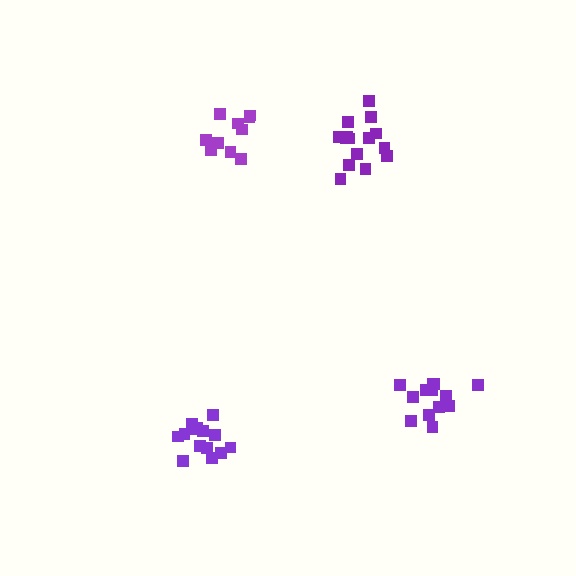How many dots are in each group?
Group 1: 15 dots, Group 2: 14 dots, Group 3: 10 dots, Group 4: 13 dots (52 total).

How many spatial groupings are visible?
There are 4 spatial groupings.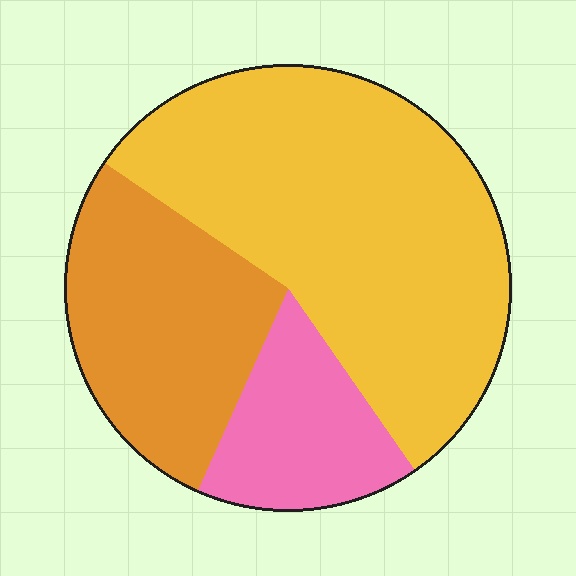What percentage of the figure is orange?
Orange takes up about one quarter (1/4) of the figure.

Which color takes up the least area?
Pink, at roughly 15%.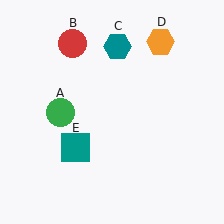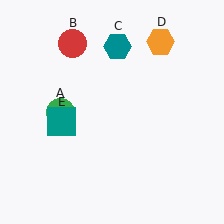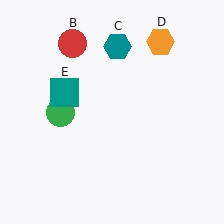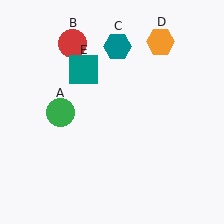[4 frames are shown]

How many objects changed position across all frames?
1 object changed position: teal square (object E).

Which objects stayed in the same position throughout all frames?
Green circle (object A) and red circle (object B) and teal hexagon (object C) and orange hexagon (object D) remained stationary.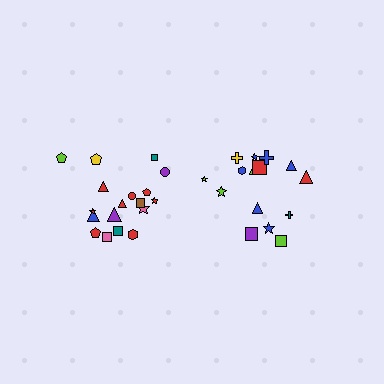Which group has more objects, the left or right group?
The left group.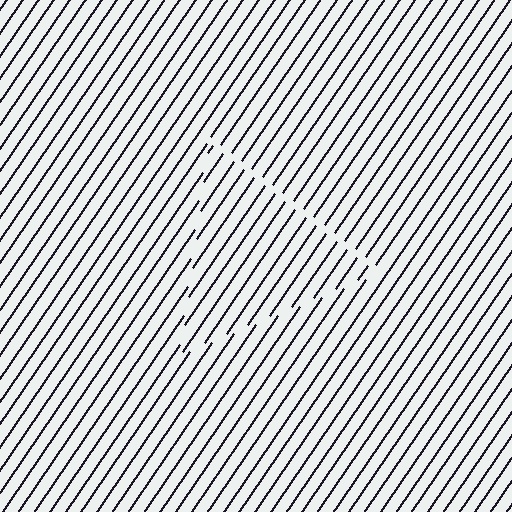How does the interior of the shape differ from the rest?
The interior of the shape contains the same grating, shifted by half a period — the contour is defined by the phase discontinuity where line-ends from the inner and outer gratings abut.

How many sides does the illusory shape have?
3 sides — the line-ends trace a triangle.